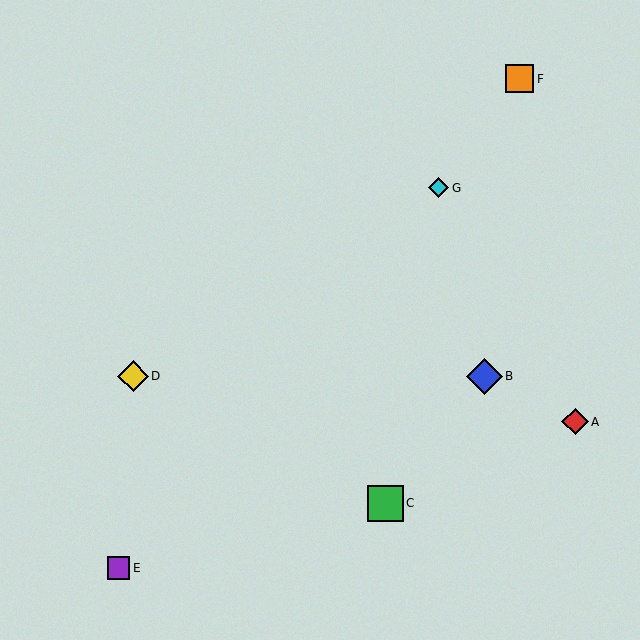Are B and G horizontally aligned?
No, B is at y≈376 and G is at y≈188.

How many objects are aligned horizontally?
2 objects (B, D) are aligned horizontally.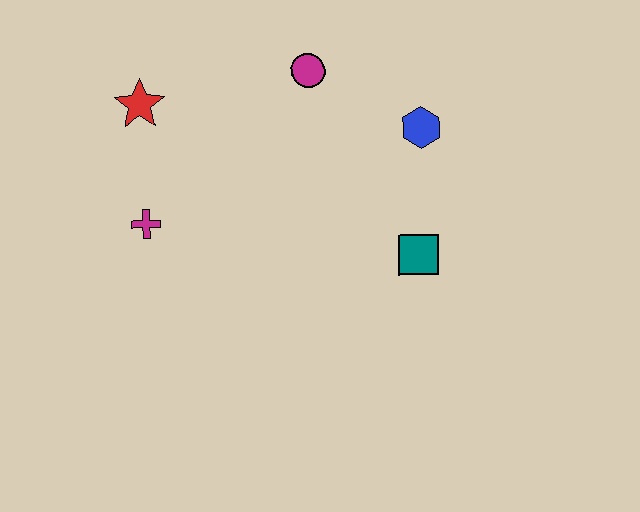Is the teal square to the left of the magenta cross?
No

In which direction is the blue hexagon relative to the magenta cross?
The blue hexagon is to the right of the magenta cross.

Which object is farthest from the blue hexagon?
The magenta cross is farthest from the blue hexagon.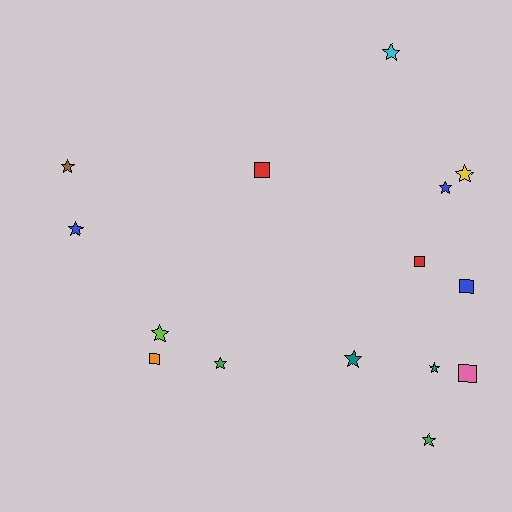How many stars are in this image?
There are 10 stars.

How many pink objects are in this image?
There is 1 pink object.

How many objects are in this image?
There are 15 objects.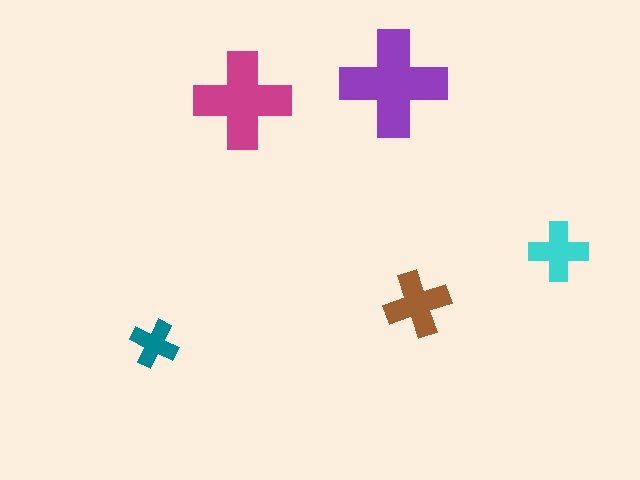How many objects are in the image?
There are 5 objects in the image.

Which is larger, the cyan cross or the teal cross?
The cyan one.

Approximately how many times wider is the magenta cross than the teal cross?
About 2 times wider.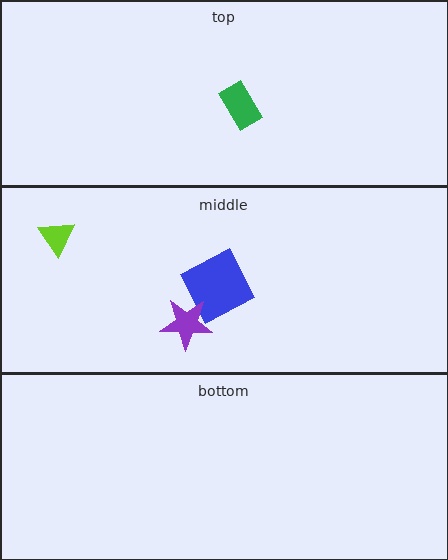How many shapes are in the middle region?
3.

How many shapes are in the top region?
1.